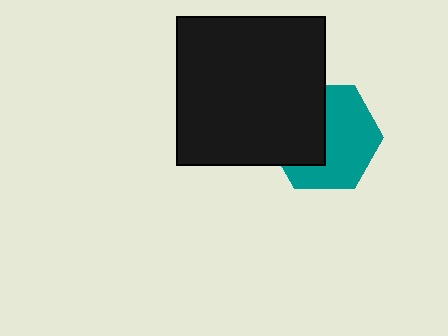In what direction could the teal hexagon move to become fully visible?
The teal hexagon could move right. That would shift it out from behind the black square entirely.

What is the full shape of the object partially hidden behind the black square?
The partially hidden object is a teal hexagon.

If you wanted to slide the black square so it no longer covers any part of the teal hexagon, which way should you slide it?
Slide it left — that is the most direct way to separate the two shapes.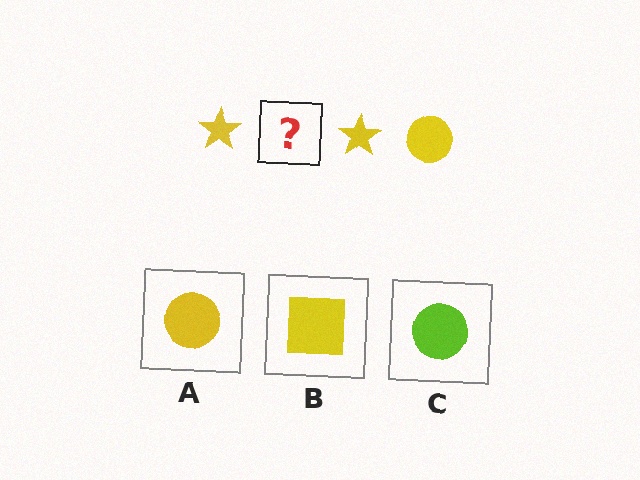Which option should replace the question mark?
Option A.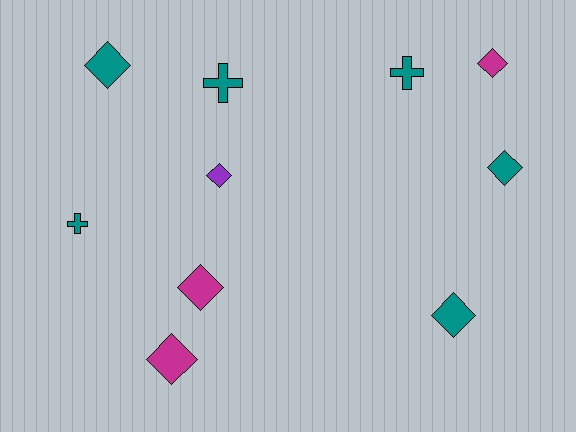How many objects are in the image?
There are 10 objects.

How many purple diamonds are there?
There is 1 purple diamond.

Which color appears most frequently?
Teal, with 6 objects.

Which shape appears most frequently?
Diamond, with 7 objects.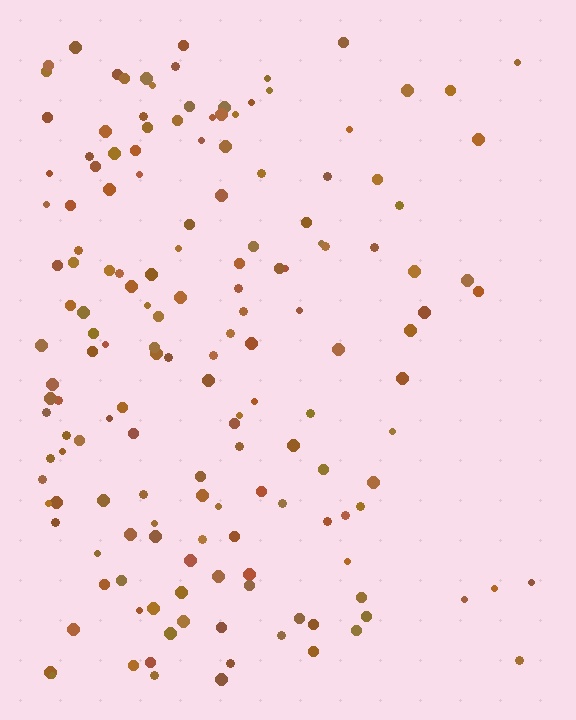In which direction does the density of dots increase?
From right to left, with the left side densest.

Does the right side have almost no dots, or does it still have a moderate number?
Still a moderate number, just noticeably fewer than the left.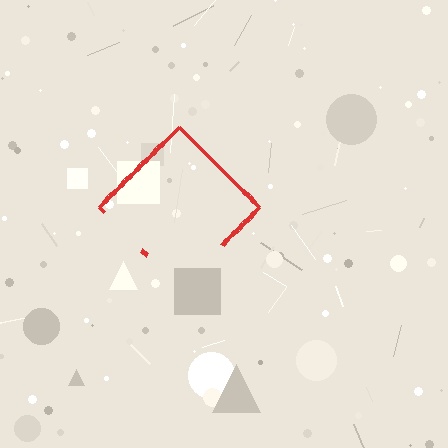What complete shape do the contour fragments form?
The contour fragments form a diamond.